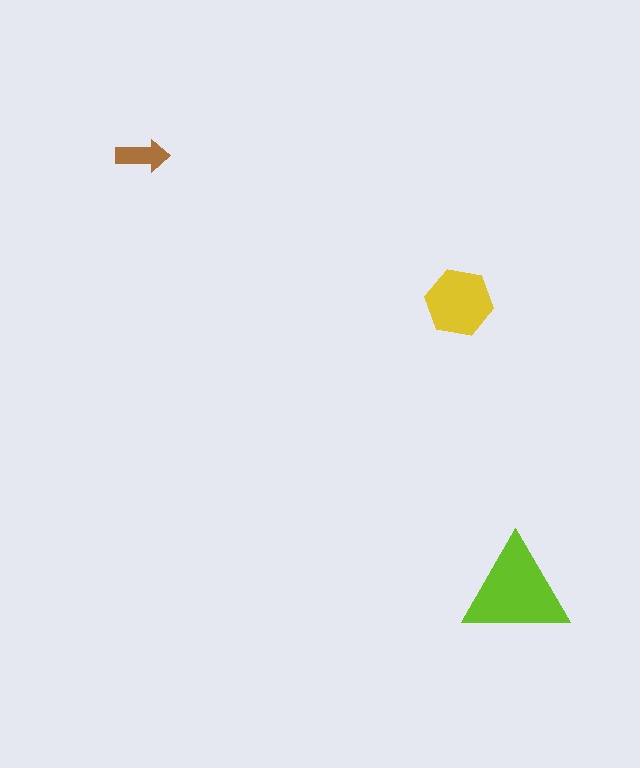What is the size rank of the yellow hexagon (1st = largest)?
2nd.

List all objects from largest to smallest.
The lime triangle, the yellow hexagon, the brown arrow.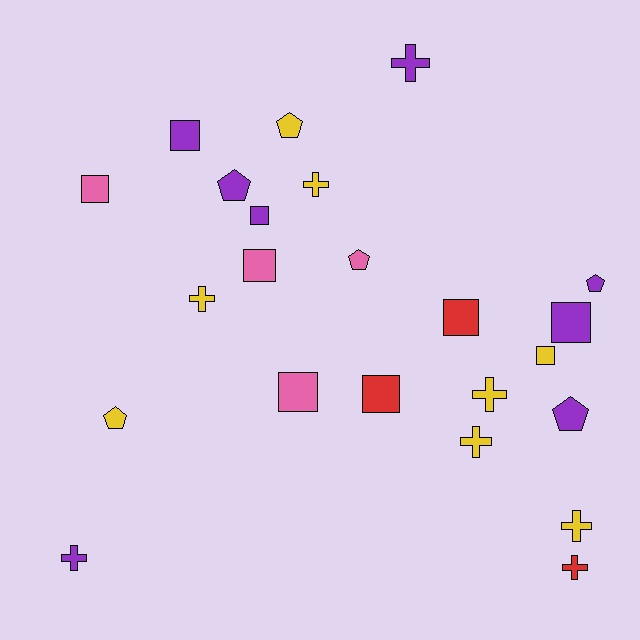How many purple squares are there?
There are 3 purple squares.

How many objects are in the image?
There are 23 objects.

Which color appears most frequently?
Yellow, with 8 objects.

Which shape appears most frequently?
Square, with 9 objects.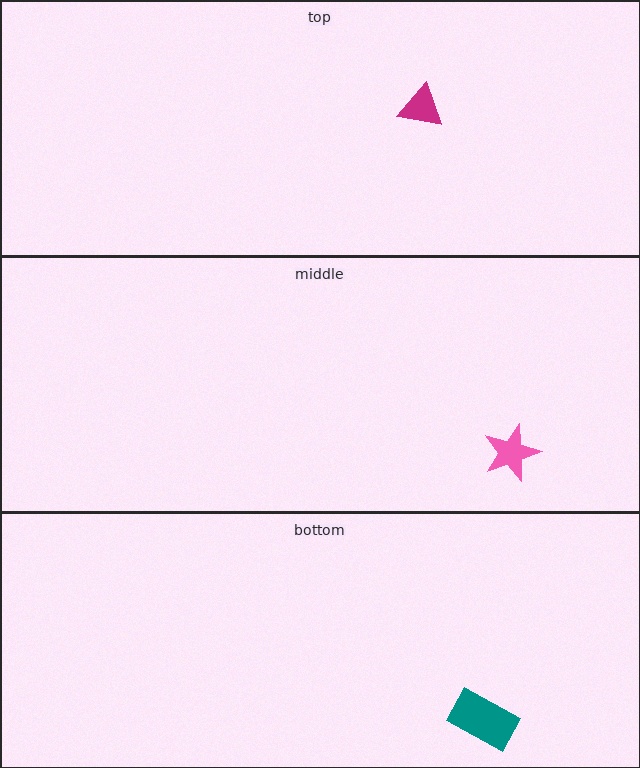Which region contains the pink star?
The middle region.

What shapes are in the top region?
The magenta triangle.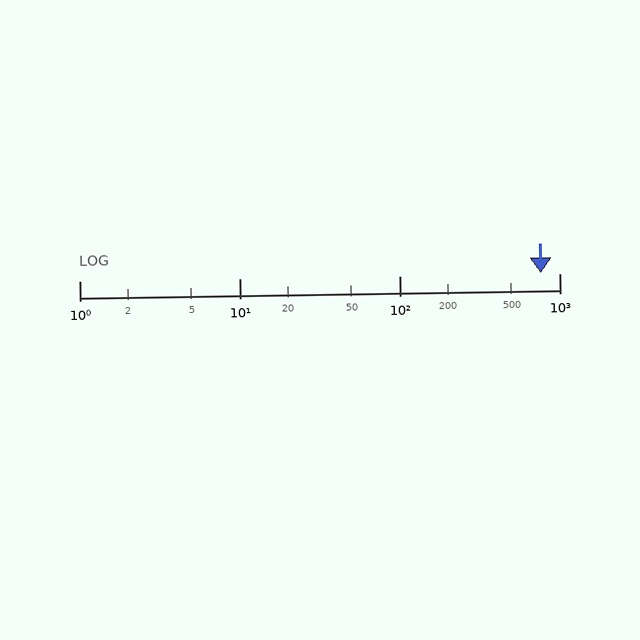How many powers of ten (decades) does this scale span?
The scale spans 3 decades, from 1 to 1000.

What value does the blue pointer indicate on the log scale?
The pointer indicates approximately 770.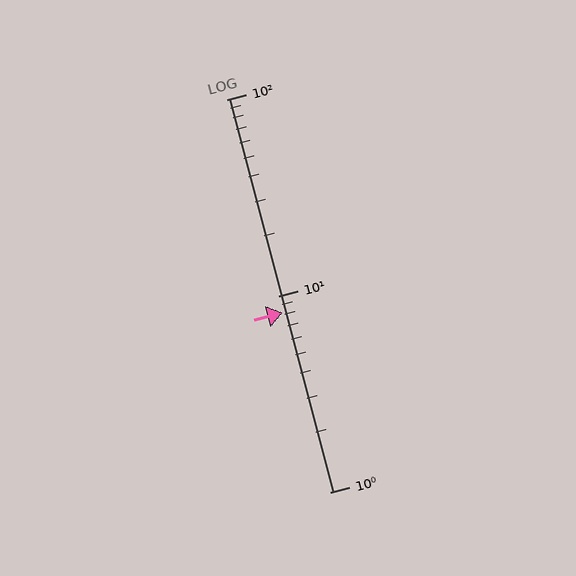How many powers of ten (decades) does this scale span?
The scale spans 2 decades, from 1 to 100.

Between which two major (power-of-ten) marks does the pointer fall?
The pointer is between 1 and 10.